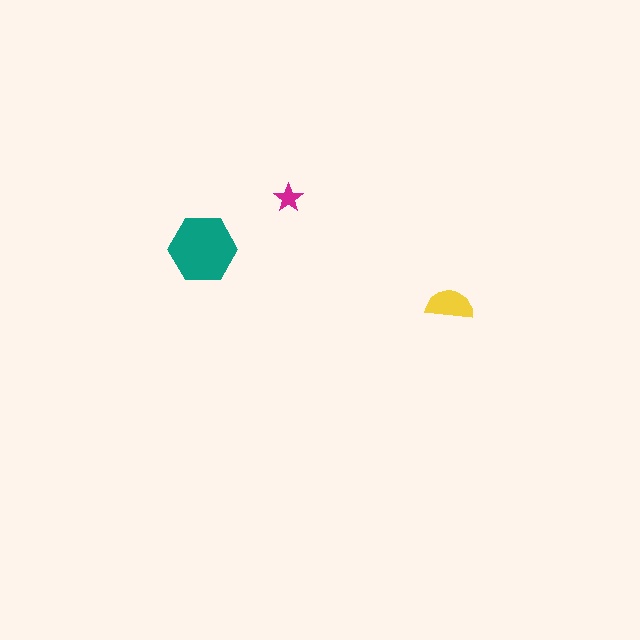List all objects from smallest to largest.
The magenta star, the yellow semicircle, the teal hexagon.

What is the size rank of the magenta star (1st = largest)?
3rd.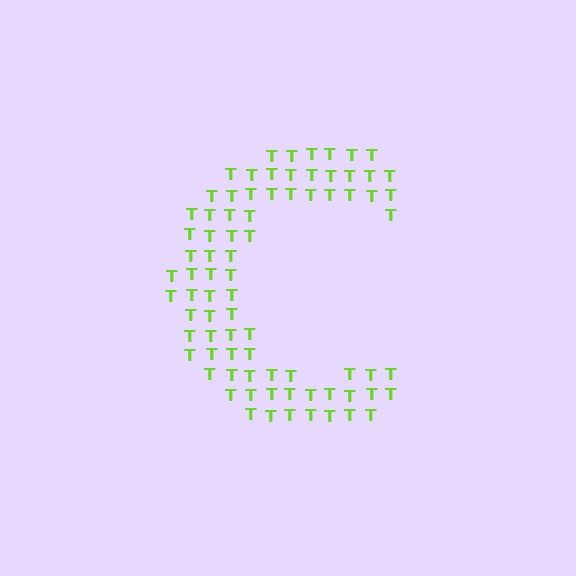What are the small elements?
The small elements are letter T's.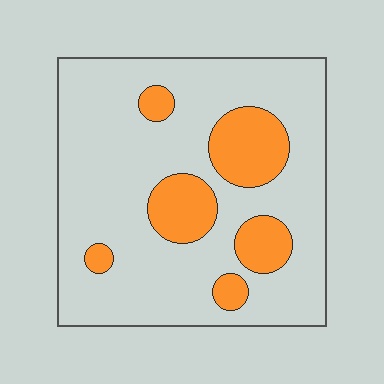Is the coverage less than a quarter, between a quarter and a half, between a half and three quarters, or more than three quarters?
Less than a quarter.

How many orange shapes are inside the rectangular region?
6.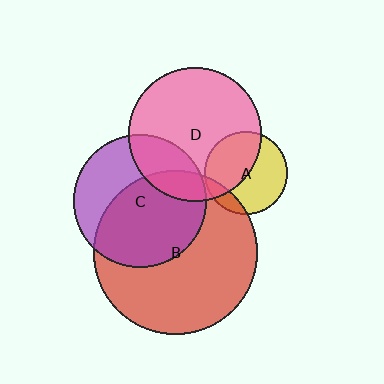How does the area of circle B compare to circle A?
Approximately 3.9 times.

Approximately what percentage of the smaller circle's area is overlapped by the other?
Approximately 60%.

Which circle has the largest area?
Circle B (red).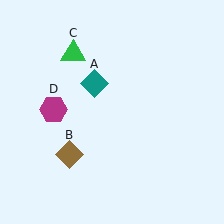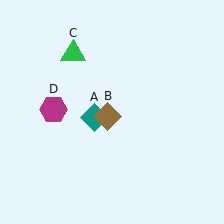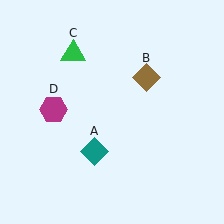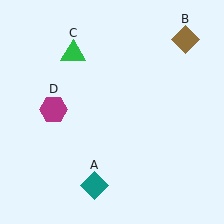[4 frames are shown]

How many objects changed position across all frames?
2 objects changed position: teal diamond (object A), brown diamond (object B).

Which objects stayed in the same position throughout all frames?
Green triangle (object C) and magenta hexagon (object D) remained stationary.